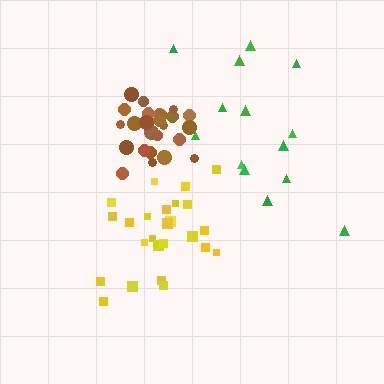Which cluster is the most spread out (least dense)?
Green.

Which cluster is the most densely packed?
Brown.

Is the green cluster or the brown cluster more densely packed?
Brown.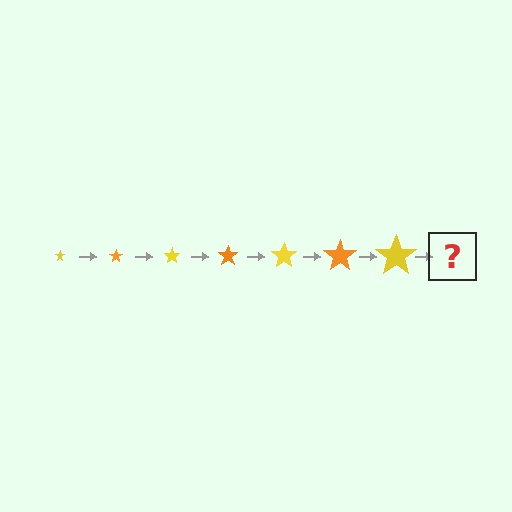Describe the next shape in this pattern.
It should be an orange star, larger than the previous one.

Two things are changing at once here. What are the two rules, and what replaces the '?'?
The two rules are that the star grows larger each step and the color cycles through yellow and orange. The '?' should be an orange star, larger than the previous one.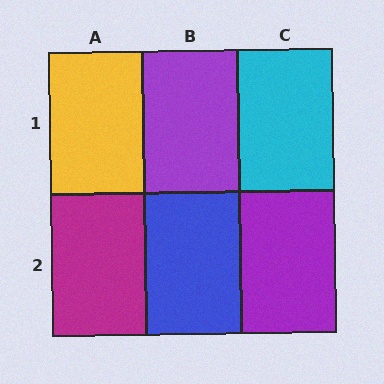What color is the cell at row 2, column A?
Magenta.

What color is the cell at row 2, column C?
Purple.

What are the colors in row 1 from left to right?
Yellow, purple, cyan.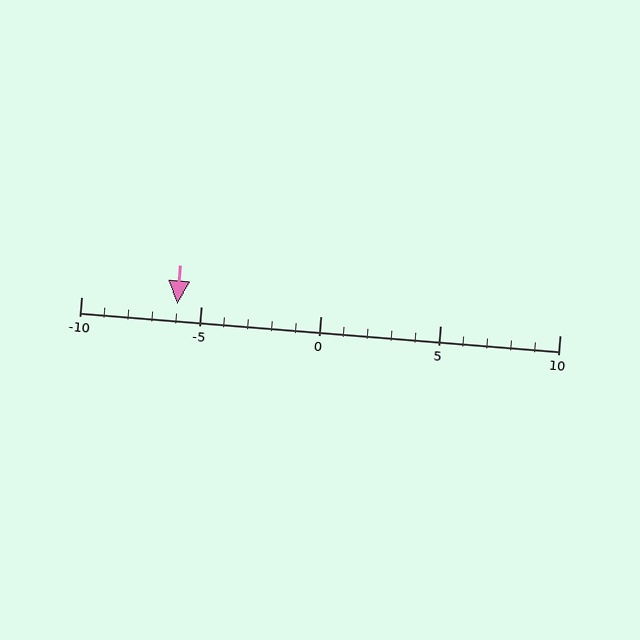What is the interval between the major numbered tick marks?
The major tick marks are spaced 5 units apart.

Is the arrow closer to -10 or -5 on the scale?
The arrow is closer to -5.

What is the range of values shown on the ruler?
The ruler shows values from -10 to 10.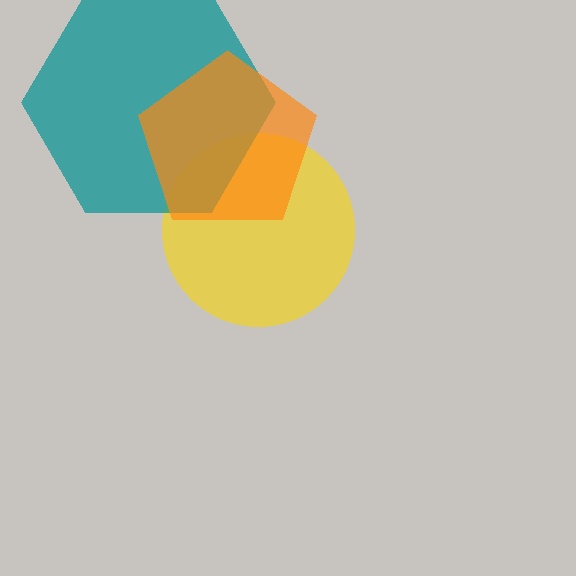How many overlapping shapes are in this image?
There are 3 overlapping shapes in the image.